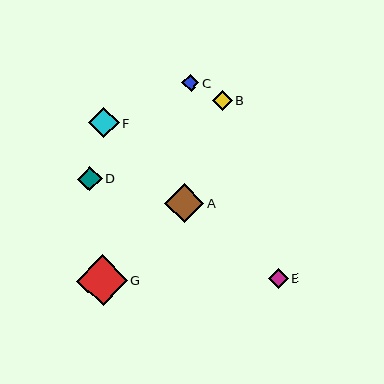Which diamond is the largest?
Diamond G is the largest with a size of approximately 51 pixels.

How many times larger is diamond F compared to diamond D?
Diamond F is approximately 1.2 times the size of diamond D.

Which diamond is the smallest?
Diamond C is the smallest with a size of approximately 17 pixels.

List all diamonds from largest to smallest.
From largest to smallest: G, A, F, D, E, B, C.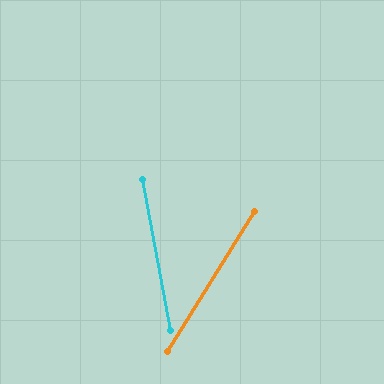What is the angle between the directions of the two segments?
Approximately 43 degrees.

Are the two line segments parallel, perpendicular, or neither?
Neither parallel nor perpendicular — they differ by about 43°.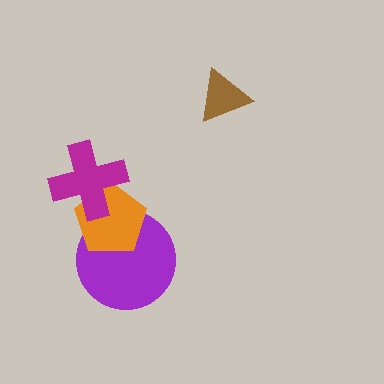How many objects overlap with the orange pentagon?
2 objects overlap with the orange pentagon.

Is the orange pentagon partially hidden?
Yes, it is partially covered by another shape.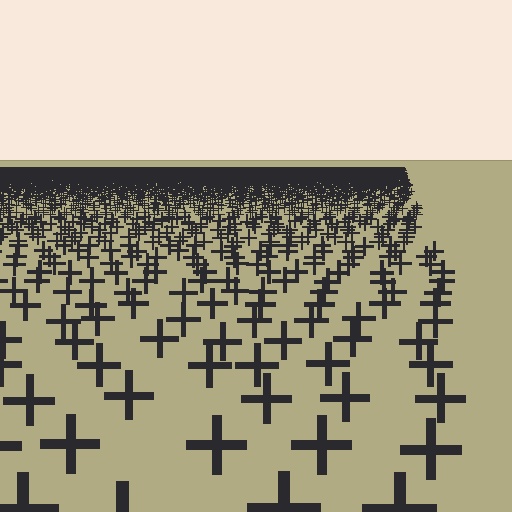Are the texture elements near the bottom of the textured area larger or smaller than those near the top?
Larger. Near the bottom, elements are closer to the viewer and appear at a bigger on-screen size.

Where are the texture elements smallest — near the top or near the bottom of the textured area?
Near the top.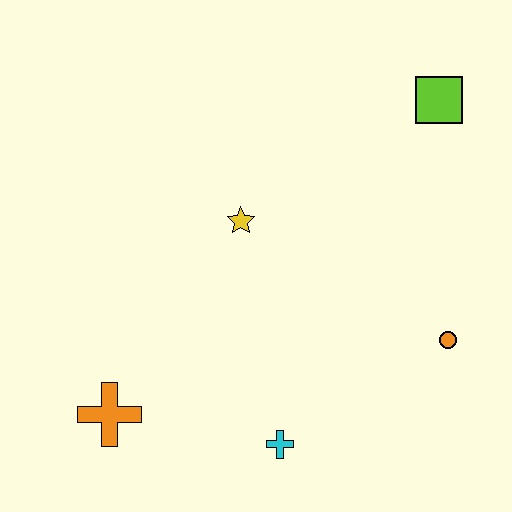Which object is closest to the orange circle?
The cyan cross is closest to the orange circle.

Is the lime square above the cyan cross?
Yes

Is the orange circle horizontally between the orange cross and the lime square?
No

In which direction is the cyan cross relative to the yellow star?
The cyan cross is below the yellow star.